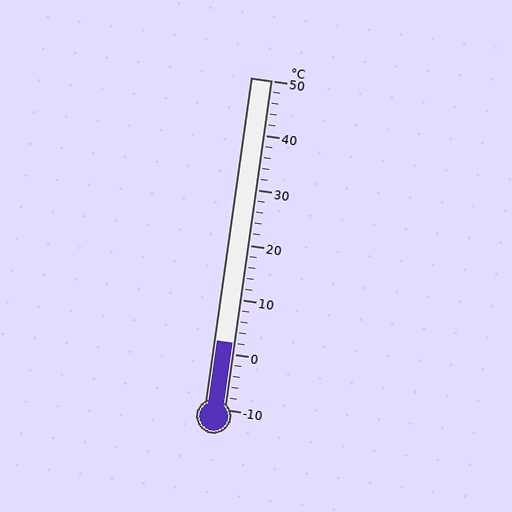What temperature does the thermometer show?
The thermometer shows approximately 2°C.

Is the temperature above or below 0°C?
The temperature is above 0°C.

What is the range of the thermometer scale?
The thermometer scale ranges from -10°C to 50°C.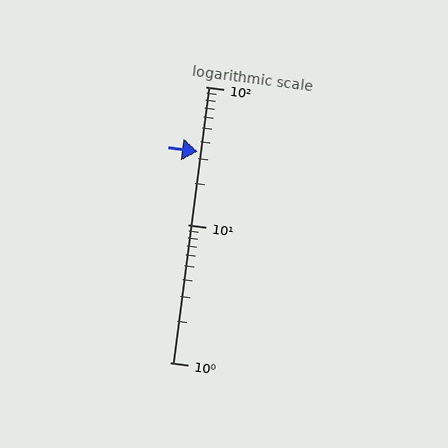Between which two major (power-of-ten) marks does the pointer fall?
The pointer is between 10 and 100.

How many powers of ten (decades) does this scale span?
The scale spans 2 decades, from 1 to 100.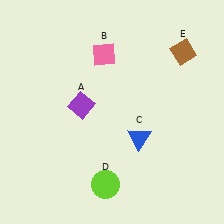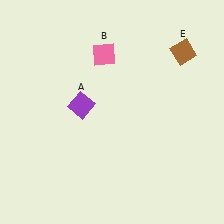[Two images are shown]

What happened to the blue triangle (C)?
The blue triangle (C) was removed in Image 2. It was in the bottom-right area of Image 1.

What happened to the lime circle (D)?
The lime circle (D) was removed in Image 2. It was in the bottom-left area of Image 1.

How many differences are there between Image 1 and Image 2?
There are 2 differences between the two images.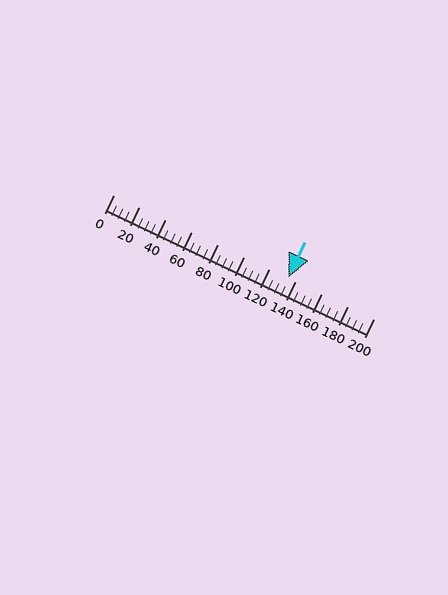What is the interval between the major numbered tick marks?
The major tick marks are spaced 20 units apart.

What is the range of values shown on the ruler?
The ruler shows values from 0 to 200.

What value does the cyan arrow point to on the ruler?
The cyan arrow points to approximately 134.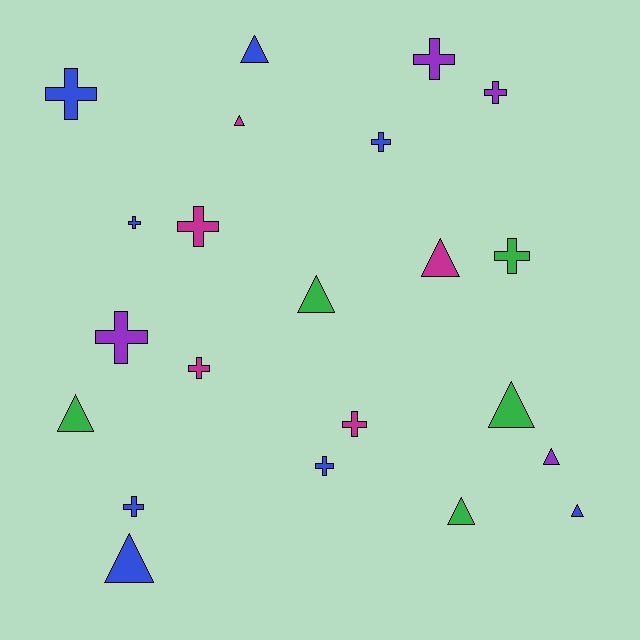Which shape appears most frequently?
Cross, with 12 objects.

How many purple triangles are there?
There is 1 purple triangle.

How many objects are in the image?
There are 22 objects.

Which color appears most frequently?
Blue, with 8 objects.